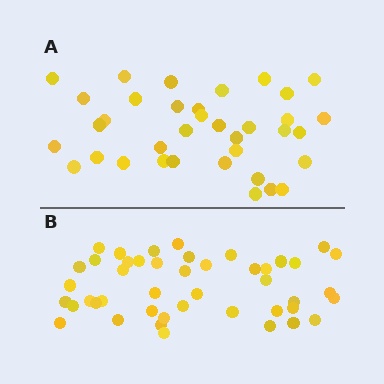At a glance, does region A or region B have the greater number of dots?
Region B (the bottom region) has more dots.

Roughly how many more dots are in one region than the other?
Region B has roughly 8 or so more dots than region A.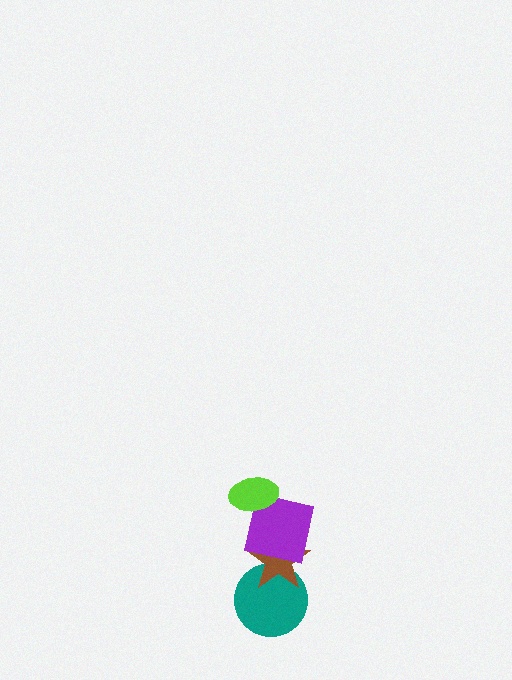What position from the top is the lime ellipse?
The lime ellipse is 1st from the top.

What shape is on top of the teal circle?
The brown star is on top of the teal circle.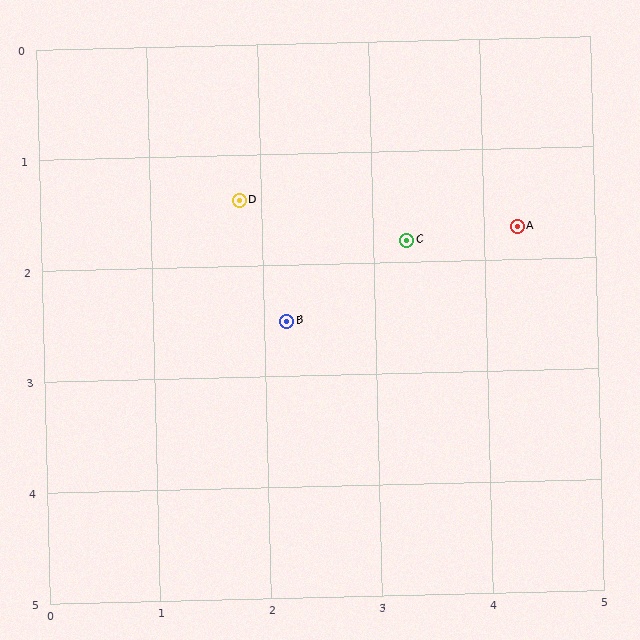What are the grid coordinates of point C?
Point C is at approximately (3.3, 1.8).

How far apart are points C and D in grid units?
Points C and D are about 1.6 grid units apart.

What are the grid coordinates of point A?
Point A is at approximately (4.3, 1.7).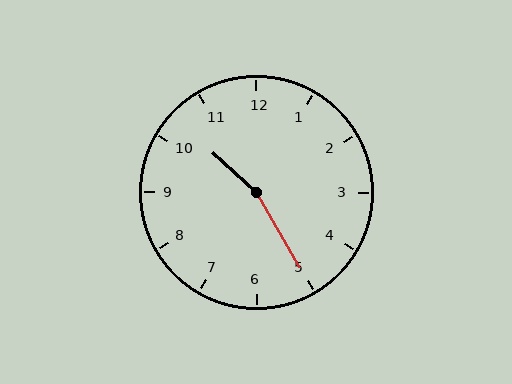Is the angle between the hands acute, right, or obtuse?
It is obtuse.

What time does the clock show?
10:25.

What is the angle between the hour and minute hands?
Approximately 162 degrees.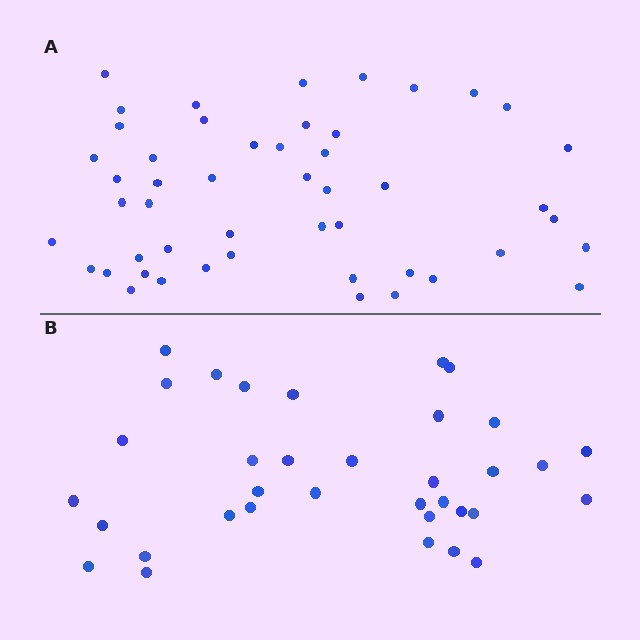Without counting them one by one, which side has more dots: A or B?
Region A (the top region) has more dots.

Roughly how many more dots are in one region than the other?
Region A has approximately 15 more dots than region B.